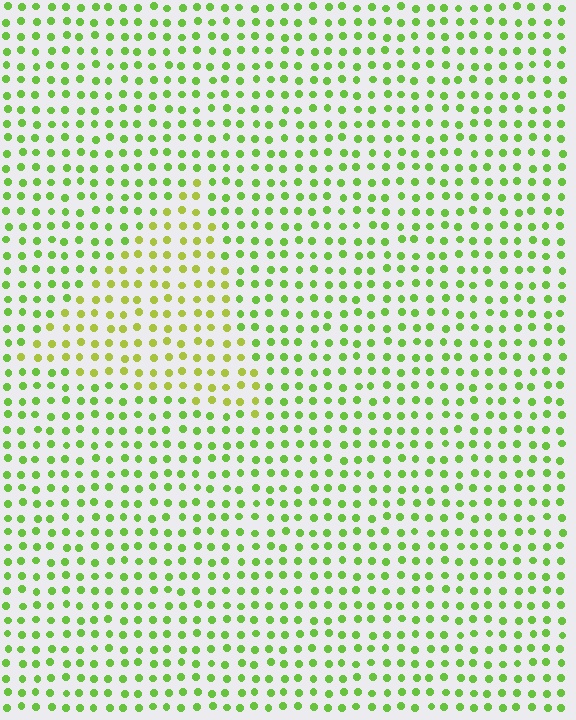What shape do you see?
I see a triangle.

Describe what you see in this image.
The image is filled with small lime elements in a uniform arrangement. A triangle-shaped region is visible where the elements are tinted to a slightly different hue, forming a subtle color boundary.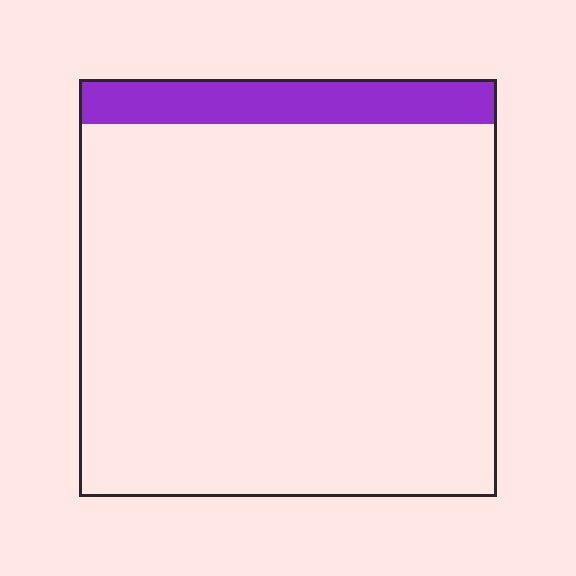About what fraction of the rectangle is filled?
About one tenth (1/10).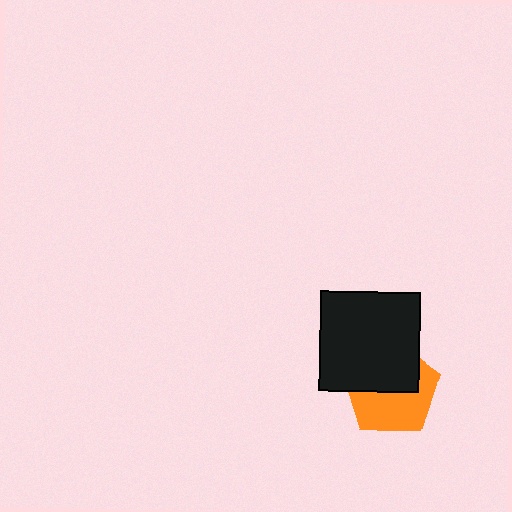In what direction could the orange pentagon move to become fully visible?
The orange pentagon could move down. That would shift it out from behind the black square entirely.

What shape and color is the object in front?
The object in front is a black square.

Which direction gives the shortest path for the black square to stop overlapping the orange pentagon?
Moving up gives the shortest separation.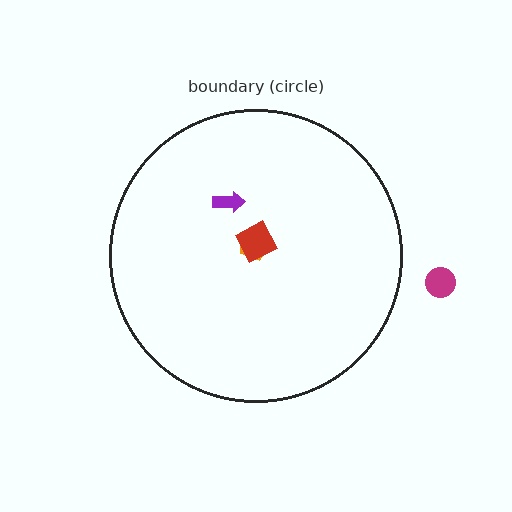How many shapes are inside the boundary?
3 inside, 1 outside.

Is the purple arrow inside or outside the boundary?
Inside.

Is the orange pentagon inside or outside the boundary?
Inside.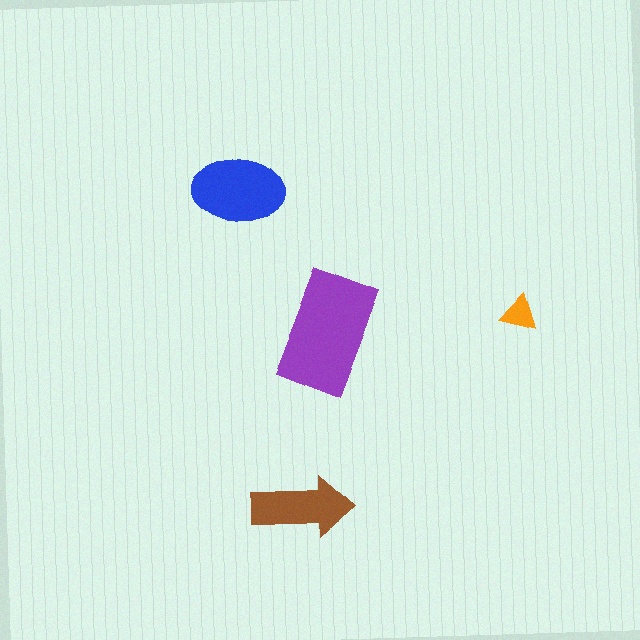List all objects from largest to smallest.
The purple rectangle, the blue ellipse, the brown arrow, the orange triangle.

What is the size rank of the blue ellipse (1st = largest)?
2nd.